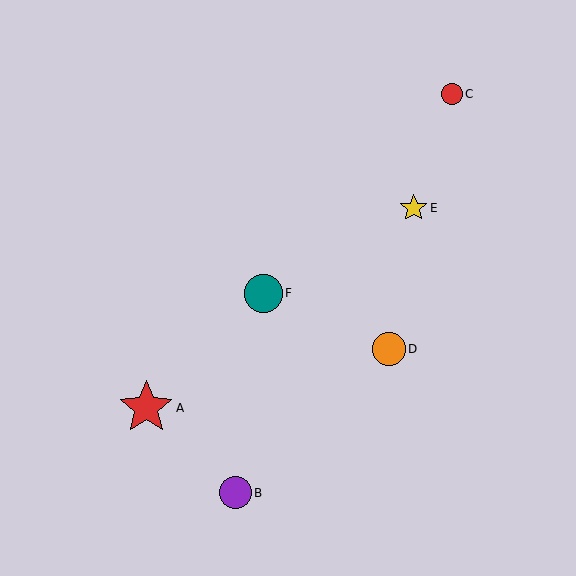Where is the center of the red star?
The center of the red star is at (146, 408).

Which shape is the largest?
The red star (labeled A) is the largest.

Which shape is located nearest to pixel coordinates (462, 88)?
The red circle (labeled C) at (452, 94) is nearest to that location.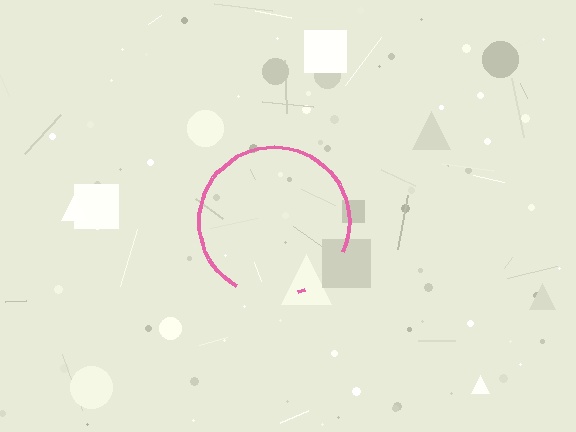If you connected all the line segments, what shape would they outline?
They would outline a circle.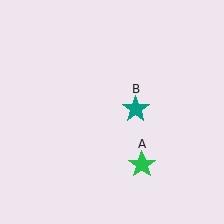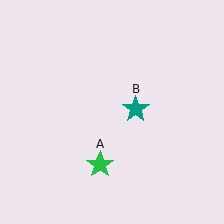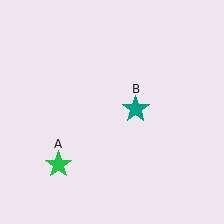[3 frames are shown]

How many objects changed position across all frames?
1 object changed position: green star (object A).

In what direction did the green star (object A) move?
The green star (object A) moved left.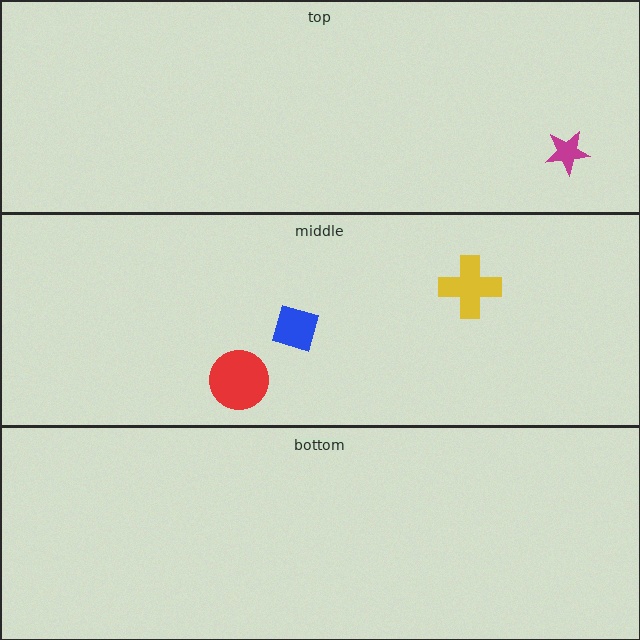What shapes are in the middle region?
The yellow cross, the red circle, the blue diamond.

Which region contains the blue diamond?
The middle region.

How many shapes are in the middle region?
3.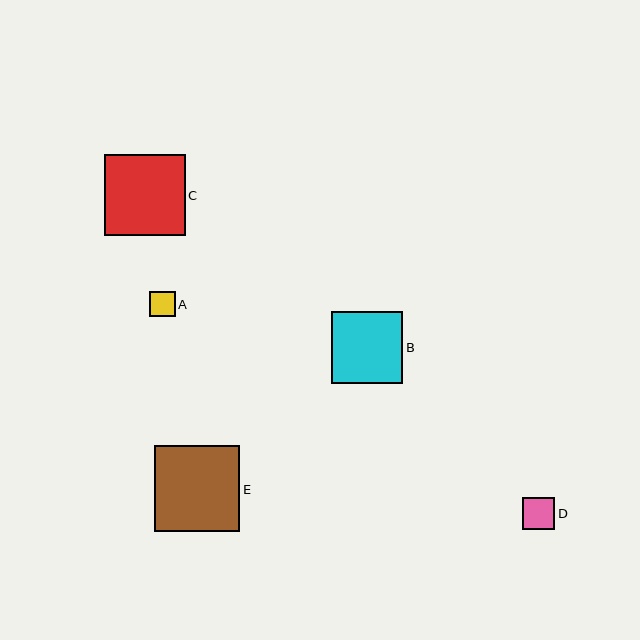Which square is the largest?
Square E is the largest with a size of approximately 85 pixels.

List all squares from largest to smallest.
From largest to smallest: E, C, B, D, A.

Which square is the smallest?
Square A is the smallest with a size of approximately 25 pixels.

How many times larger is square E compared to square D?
Square E is approximately 2.7 times the size of square D.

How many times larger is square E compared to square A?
Square E is approximately 3.4 times the size of square A.